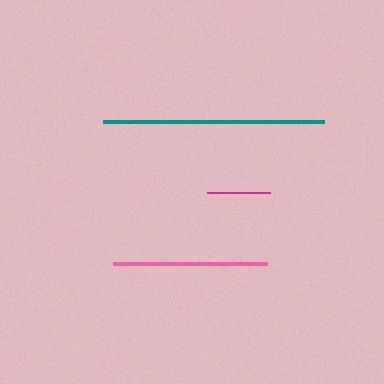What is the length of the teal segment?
The teal segment is approximately 221 pixels long.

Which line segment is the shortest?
The magenta line is the shortest at approximately 63 pixels.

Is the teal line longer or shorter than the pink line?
The teal line is longer than the pink line.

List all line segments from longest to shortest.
From longest to shortest: teal, pink, magenta.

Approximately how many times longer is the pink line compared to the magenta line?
The pink line is approximately 2.4 times the length of the magenta line.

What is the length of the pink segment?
The pink segment is approximately 154 pixels long.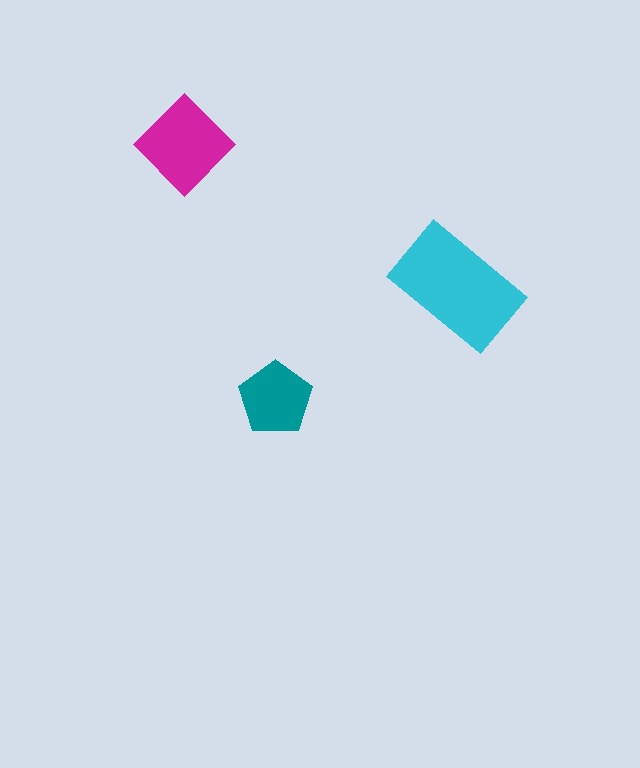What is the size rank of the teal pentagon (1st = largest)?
3rd.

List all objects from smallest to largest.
The teal pentagon, the magenta diamond, the cyan rectangle.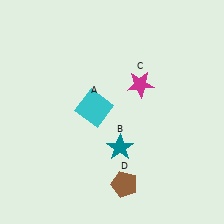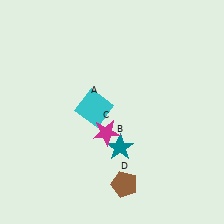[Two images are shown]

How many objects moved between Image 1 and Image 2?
1 object moved between the two images.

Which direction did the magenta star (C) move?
The magenta star (C) moved down.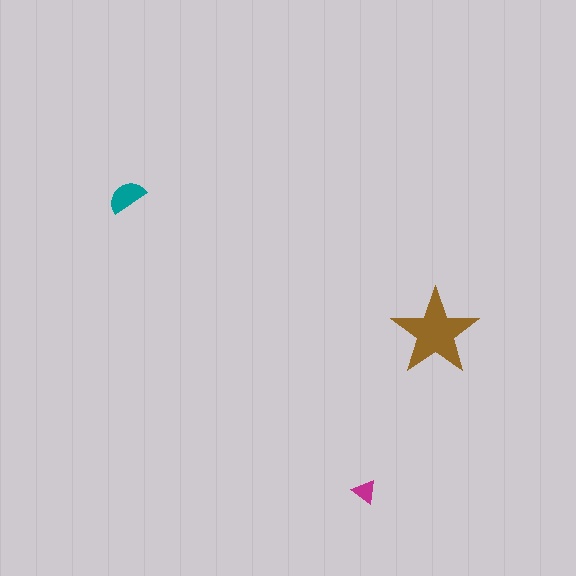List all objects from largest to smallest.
The brown star, the teal semicircle, the magenta triangle.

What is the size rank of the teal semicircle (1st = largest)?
2nd.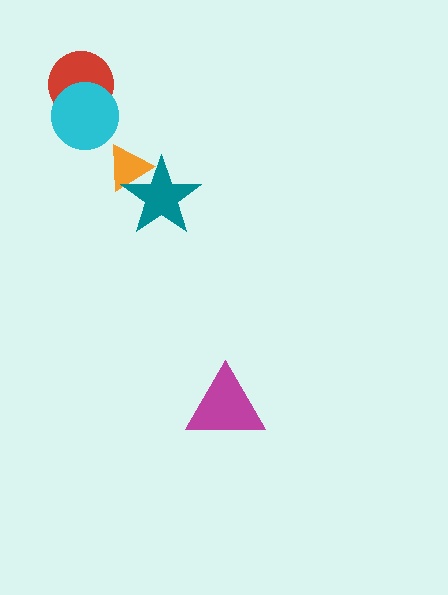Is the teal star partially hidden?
No, no other shape covers it.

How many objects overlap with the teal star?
1 object overlaps with the teal star.